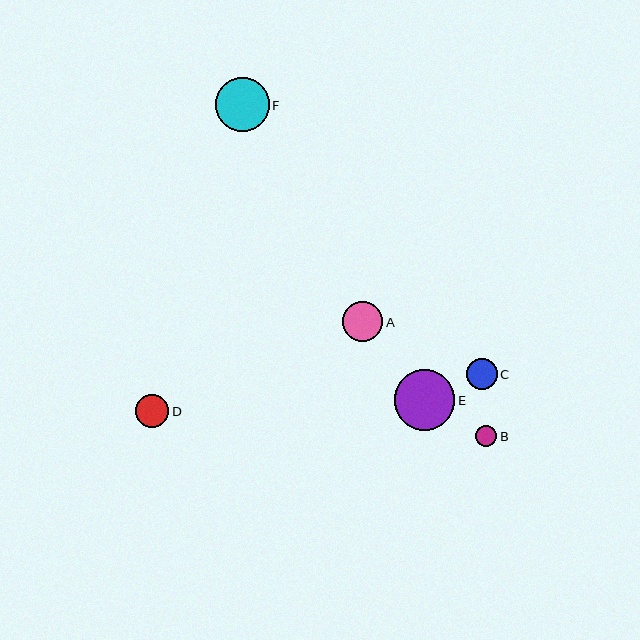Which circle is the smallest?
Circle B is the smallest with a size of approximately 21 pixels.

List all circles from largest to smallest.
From largest to smallest: E, F, A, D, C, B.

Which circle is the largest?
Circle E is the largest with a size of approximately 61 pixels.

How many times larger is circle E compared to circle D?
Circle E is approximately 1.9 times the size of circle D.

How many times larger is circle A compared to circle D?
Circle A is approximately 1.2 times the size of circle D.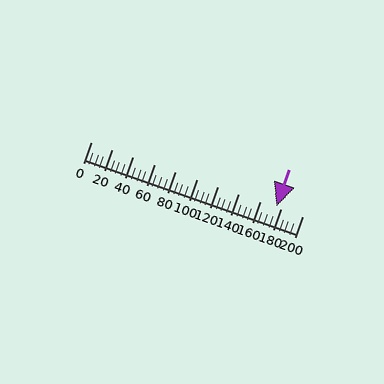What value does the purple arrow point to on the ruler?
The purple arrow points to approximately 176.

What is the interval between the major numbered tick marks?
The major tick marks are spaced 20 units apart.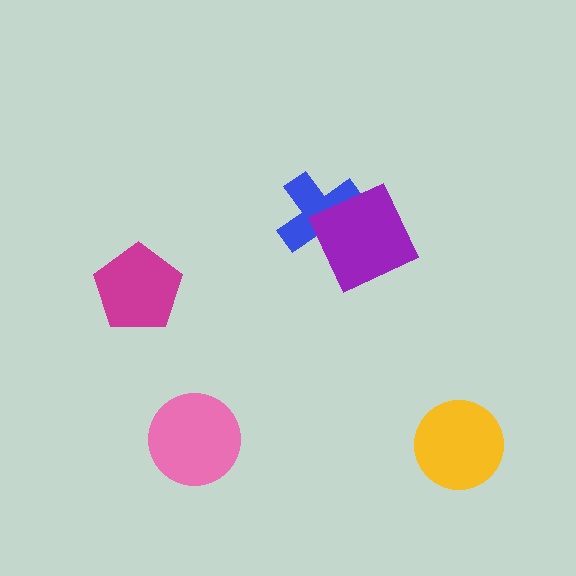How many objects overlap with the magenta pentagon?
0 objects overlap with the magenta pentagon.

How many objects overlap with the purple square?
1 object overlaps with the purple square.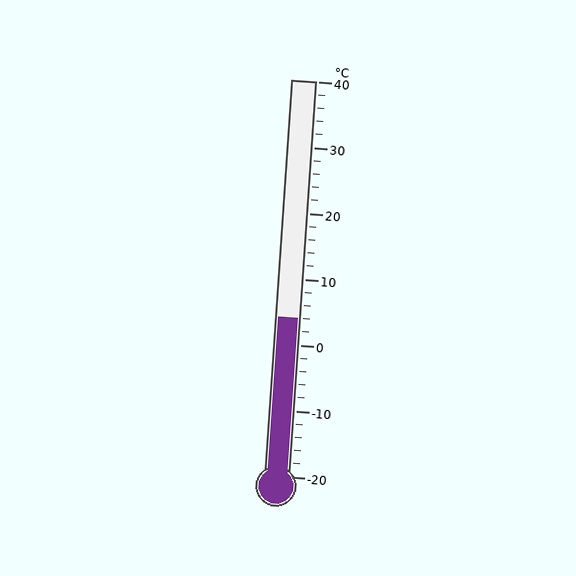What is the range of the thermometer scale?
The thermometer scale ranges from -20°C to 40°C.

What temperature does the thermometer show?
The thermometer shows approximately 4°C.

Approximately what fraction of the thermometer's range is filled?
The thermometer is filled to approximately 40% of its range.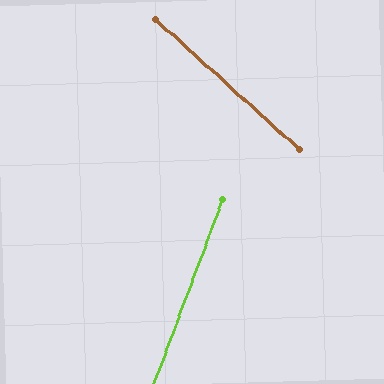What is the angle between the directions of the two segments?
Approximately 68 degrees.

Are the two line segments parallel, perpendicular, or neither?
Neither parallel nor perpendicular — they differ by about 68°.